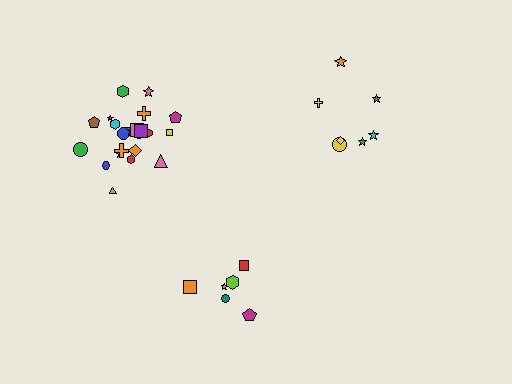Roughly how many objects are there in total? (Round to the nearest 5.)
Roughly 35 objects in total.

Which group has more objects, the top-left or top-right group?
The top-left group.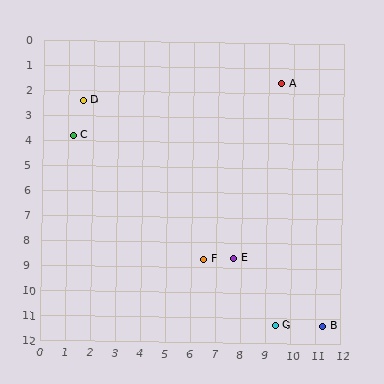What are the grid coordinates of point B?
Point B is at approximately (11.3, 11.3).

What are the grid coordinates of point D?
Point D is at approximately (1.6, 2.4).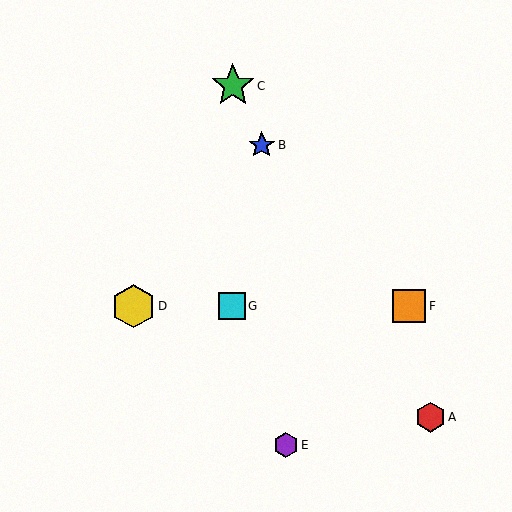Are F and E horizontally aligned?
No, F is at y≈306 and E is at y≈445.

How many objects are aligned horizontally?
3 objects (D, F, G) are aligned horizontally.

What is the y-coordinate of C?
Object C is at y≈86.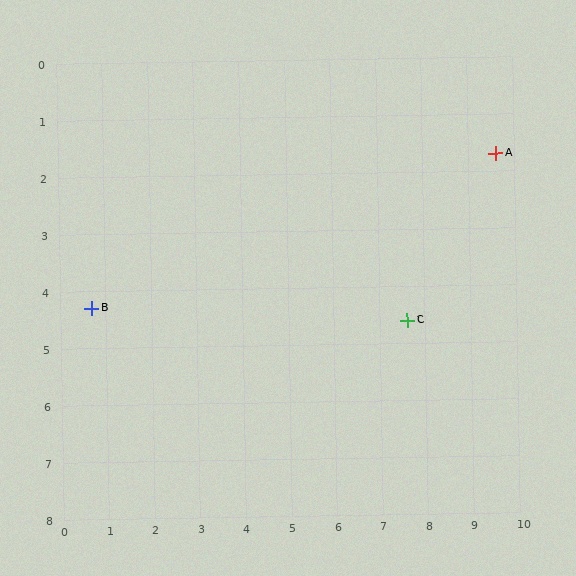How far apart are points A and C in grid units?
Points A and C are about 3.5 grid units apart.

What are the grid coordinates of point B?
Point B is at approximately (0.7, 4.3).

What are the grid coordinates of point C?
Point C is at approximately (7.6, 4.6).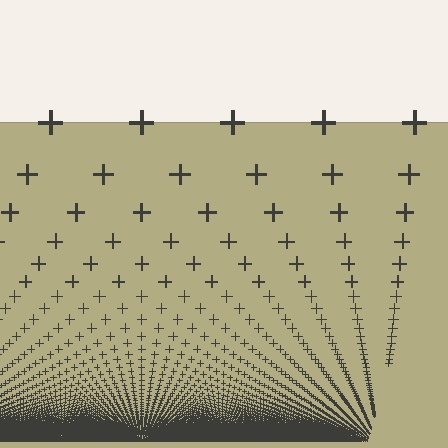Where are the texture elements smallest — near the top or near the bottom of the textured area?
Near the bottom.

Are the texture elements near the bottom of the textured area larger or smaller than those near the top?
Smaller. The gradient is inverted — elements near the bottom are smaller and denser.